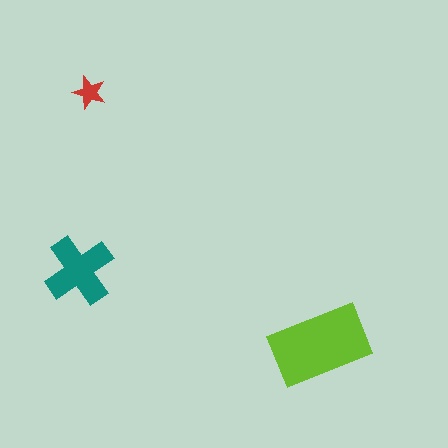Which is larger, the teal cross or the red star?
The teal cross.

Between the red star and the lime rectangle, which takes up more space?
The lime rectangle.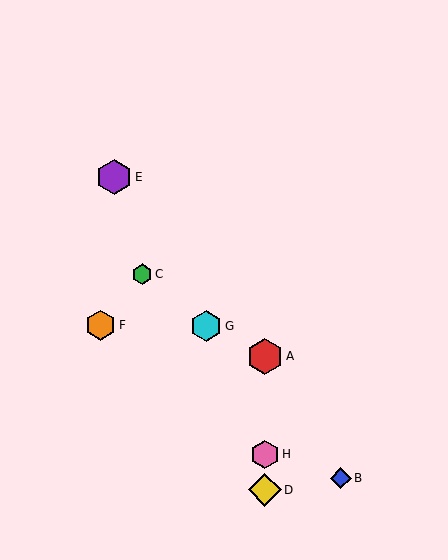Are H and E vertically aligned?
No, H is at x≈265 and E is at x≈114.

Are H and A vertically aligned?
Yes, both are at x≈265.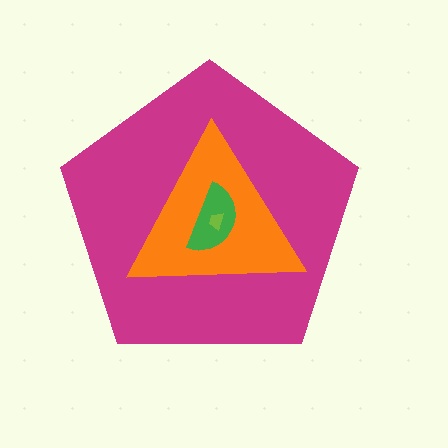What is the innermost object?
The lime trapezoid.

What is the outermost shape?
The magenta pentagon.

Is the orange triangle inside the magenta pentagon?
Yes.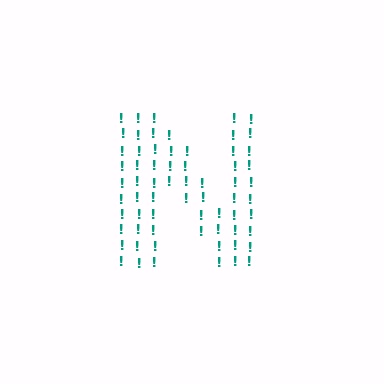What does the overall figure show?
The overall figure shows the letter N.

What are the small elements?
The small elements are exclamation marks.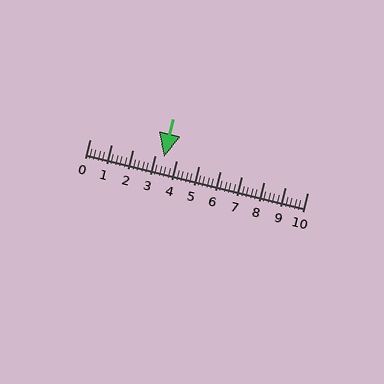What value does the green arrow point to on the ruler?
The green arrow points to approximately 3.4.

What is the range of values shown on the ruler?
The ruler shows values from 0 to 10.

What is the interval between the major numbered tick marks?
The major tick marks are spaced 1 units apart.